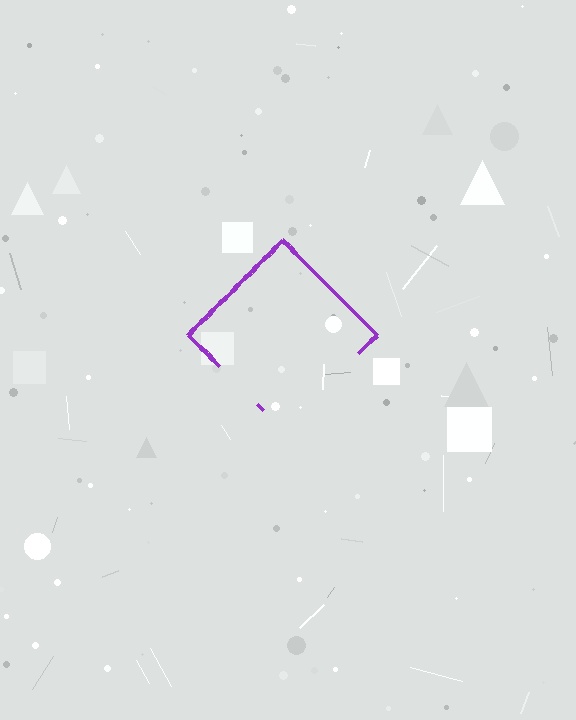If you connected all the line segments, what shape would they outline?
They would outline a diamond.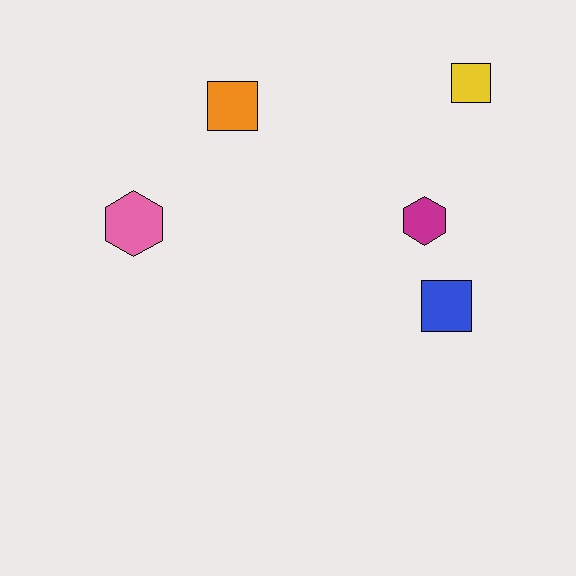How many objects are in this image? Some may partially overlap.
There are 5 objects.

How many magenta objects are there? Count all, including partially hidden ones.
There is 1 magenta object.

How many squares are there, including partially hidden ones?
There are 3 squares.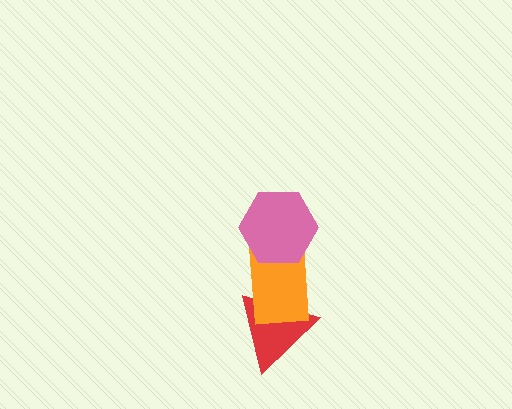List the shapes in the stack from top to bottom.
From top to bottom: the pink hexagon, the orange rectangle, the red triangle.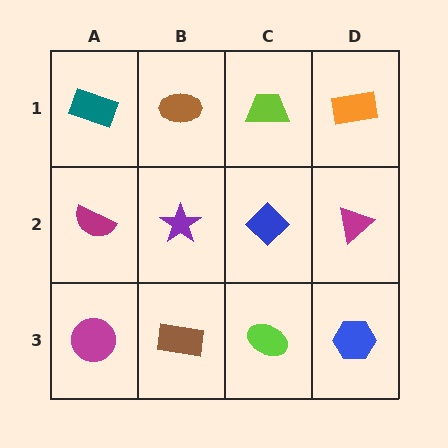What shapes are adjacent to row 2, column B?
A brown ellipse (row 1, column B), a brown rectangle (row 3, column B), a magenta semicircle (row 2, column A), a blue diamond (row 2, column C).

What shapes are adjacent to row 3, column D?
A magenta triangle (row 2, column D), a lime ellipse (row 3, column C).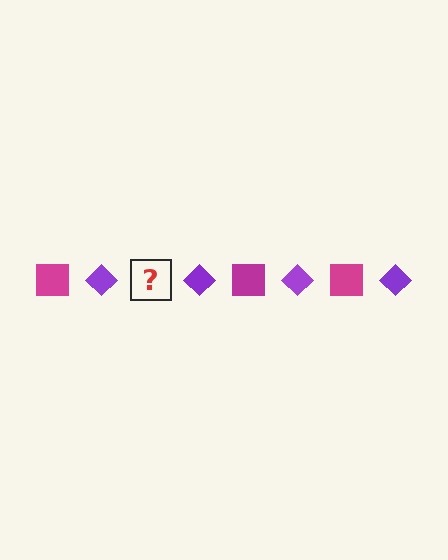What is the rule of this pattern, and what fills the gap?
The rule is that the pattern alternates between magenta square and purple diamond. The gap should be filled with a magenta square.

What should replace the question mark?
The question mark should be replaced with a magenta square.